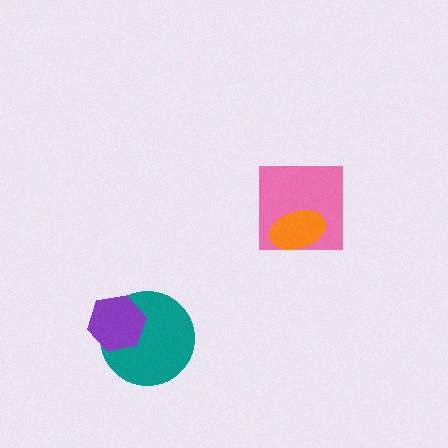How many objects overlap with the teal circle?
1 object overlaps with the teal circle.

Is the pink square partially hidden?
Yes, it is partially covered by another shape.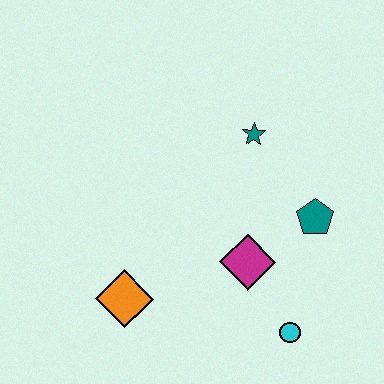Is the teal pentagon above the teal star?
No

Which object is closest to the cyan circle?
The magenta diamond is closest to the cyan circle.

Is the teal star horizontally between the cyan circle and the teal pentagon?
No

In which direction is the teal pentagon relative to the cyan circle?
The teal pentagon is above the cyan circle.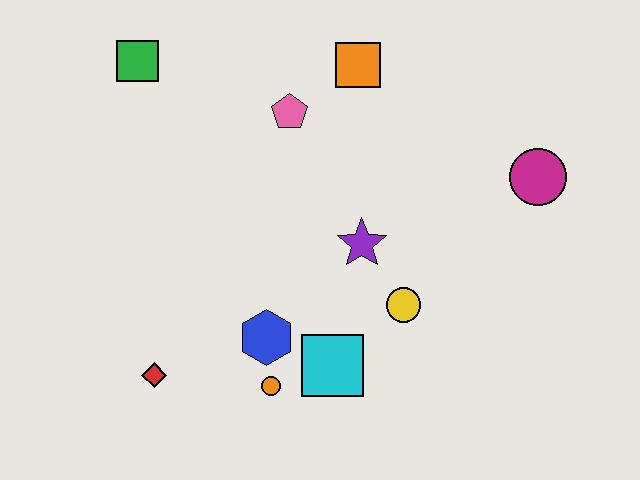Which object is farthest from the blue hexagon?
The magenta circle is farthest from the blue hexagon.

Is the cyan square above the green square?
No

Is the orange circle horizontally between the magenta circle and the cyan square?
No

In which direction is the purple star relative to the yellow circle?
The purple star is above the yellow circle.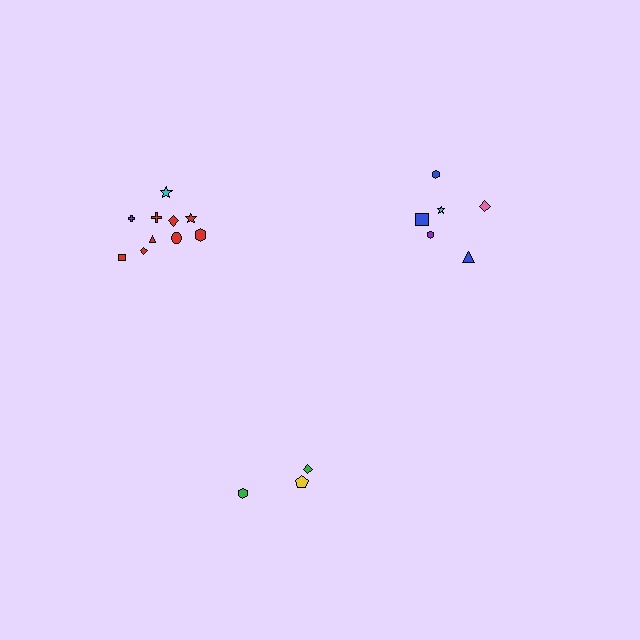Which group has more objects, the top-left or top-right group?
The top-left group.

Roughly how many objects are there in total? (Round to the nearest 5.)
Roughly 20 objects in total.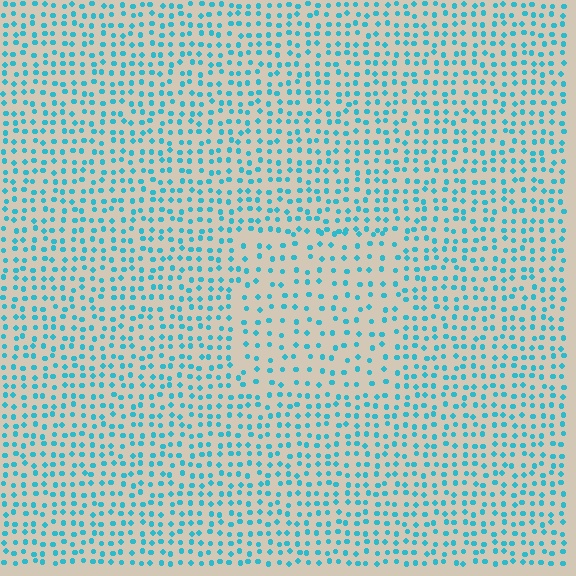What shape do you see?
I see a rectangle.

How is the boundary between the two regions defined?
The boundary is defined by a change in element density (approximately 1.7x ratio). All elements are the same color, size, and shape.